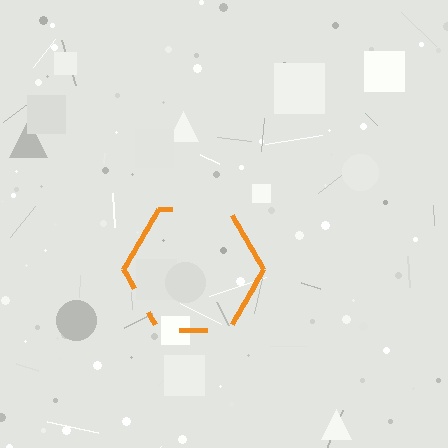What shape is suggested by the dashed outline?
The dashed outline suggests a hexagon.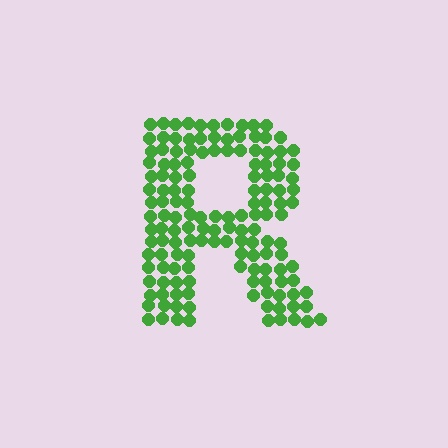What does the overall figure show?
The overall figure shows the letter R.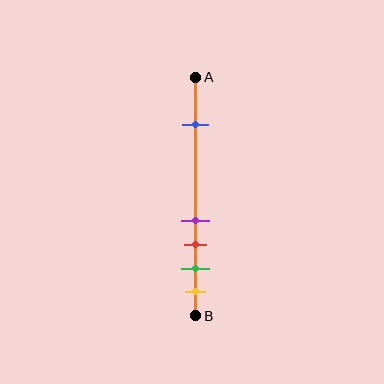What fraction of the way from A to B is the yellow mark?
The yellow mark is approximately 90% (0.9) of the way from A to B.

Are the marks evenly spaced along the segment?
No, the marks are not evenly spaced.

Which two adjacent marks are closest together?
The purple and red marks are the closest adjacent pair.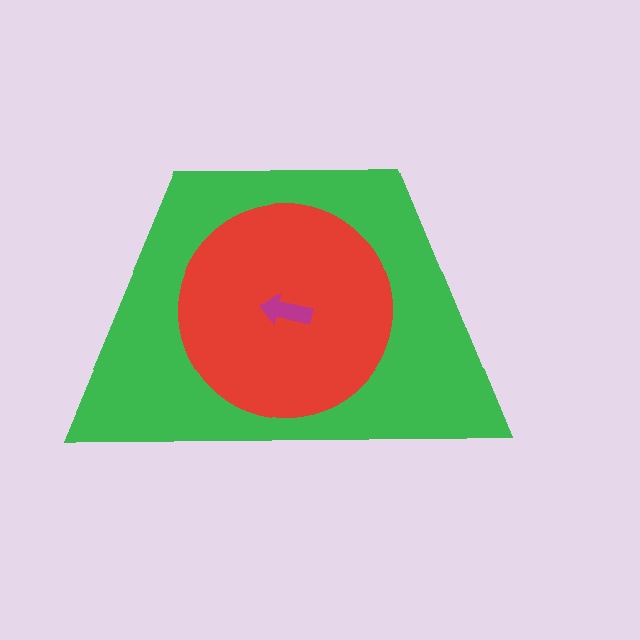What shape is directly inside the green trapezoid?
The red circle.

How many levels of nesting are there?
3.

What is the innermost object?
The magenta arrow.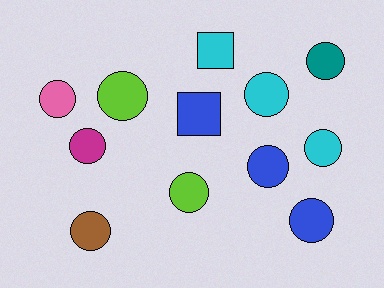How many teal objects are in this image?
There is 1 teal object.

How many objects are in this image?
There are 12 objects.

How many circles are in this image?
There are 10 circles.